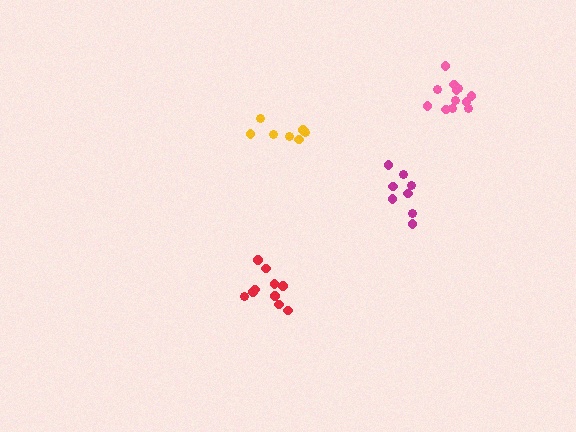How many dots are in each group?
Group 1: 10 dots, Group 2: 8 dots, Group 3: 7 dots, Group 4: 12 dots (37 total).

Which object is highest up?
The pink cluster is topmost.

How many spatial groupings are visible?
There are 4 spatial groupings.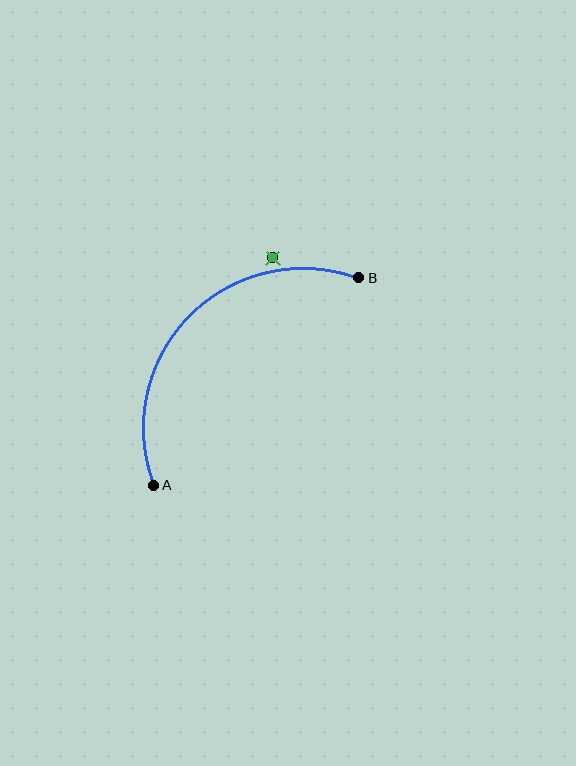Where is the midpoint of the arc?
The arc midpoint is the point on the curve farthest from the straight line joining A and B. It sits above and to the left of that line.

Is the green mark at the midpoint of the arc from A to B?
No — the green mark does not lie on the arc at all. It sits slightly outside the curve.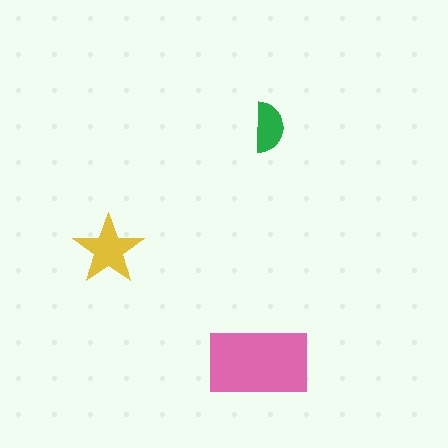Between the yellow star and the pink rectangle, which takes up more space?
The pink rectangle.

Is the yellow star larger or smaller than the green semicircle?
Larger.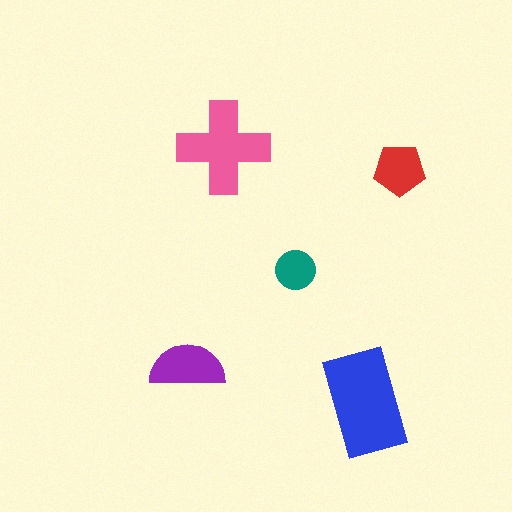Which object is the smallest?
The teal circle.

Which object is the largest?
The blue rectangle.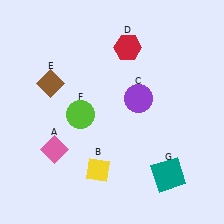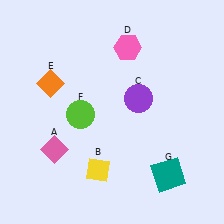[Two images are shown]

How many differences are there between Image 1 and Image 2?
There are 2 differences between the two images.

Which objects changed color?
D changed from red to pink. E changed from brown to orange.